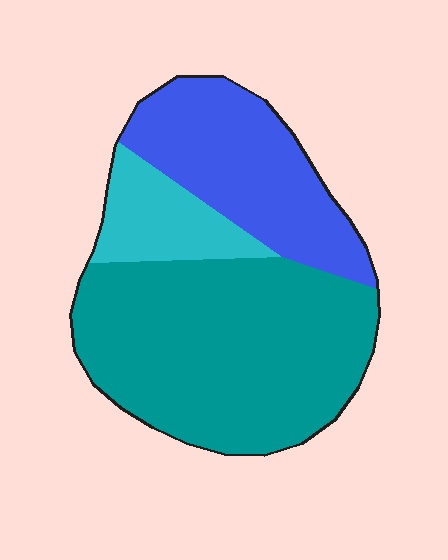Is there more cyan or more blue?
Blue.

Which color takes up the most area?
Teal, at roughly 55%.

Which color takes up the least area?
Cyan, at roughly 15%.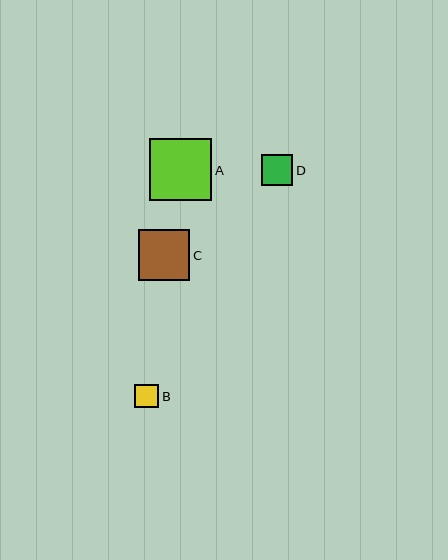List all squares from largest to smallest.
From largest to smallest: A, C, D, B.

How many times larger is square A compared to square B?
Square A is approximately 2.6 times the size of square B.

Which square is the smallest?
Square B is the smallest with a size of approximately 24 pixels.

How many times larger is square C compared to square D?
Square C is approximately 1.6 times the size of square D.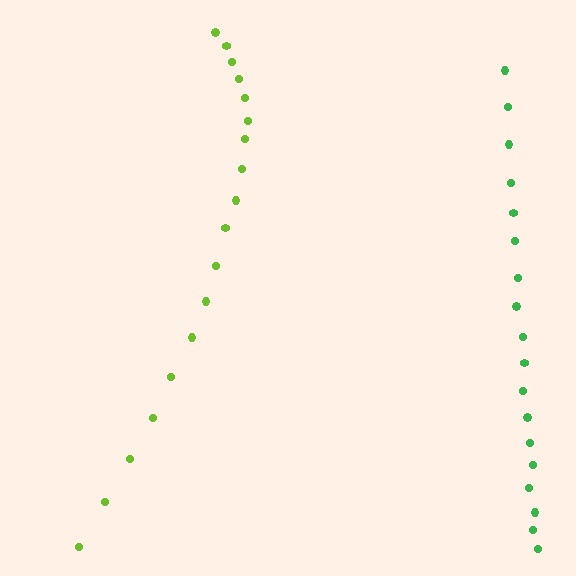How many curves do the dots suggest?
There are 2 distinct paths.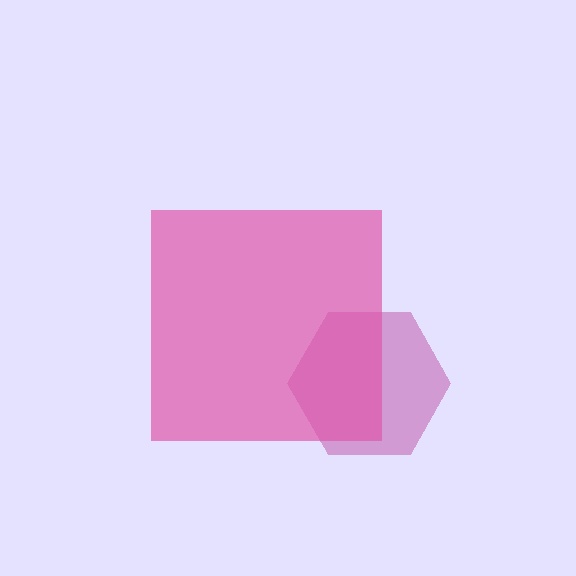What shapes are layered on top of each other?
The layered shapes are: a magenta hexagon, a pink square.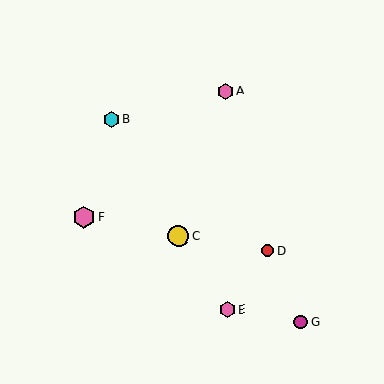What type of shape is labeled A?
Shape A is a pink hexagon.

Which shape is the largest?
The pink hexagon (labeled F) is the largest.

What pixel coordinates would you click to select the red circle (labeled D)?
Click at (267, 251) to select the red circle D.